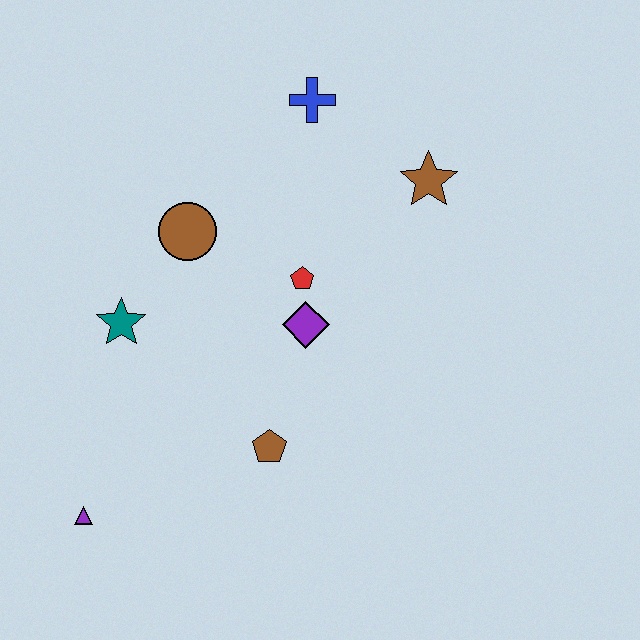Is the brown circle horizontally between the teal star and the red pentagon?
Yes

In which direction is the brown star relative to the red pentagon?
The brown star is to the right of the red pentagon.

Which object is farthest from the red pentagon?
The purple triangle is farthest from the red pentagon.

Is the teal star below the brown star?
Yes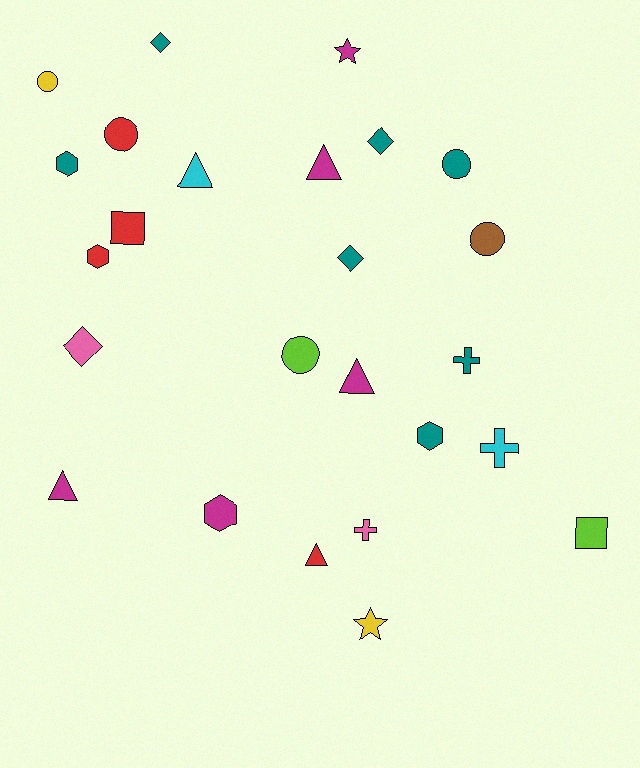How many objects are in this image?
There are 25 objects.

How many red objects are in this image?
There are 4 red objects.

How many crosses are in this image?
There are 3 crosses.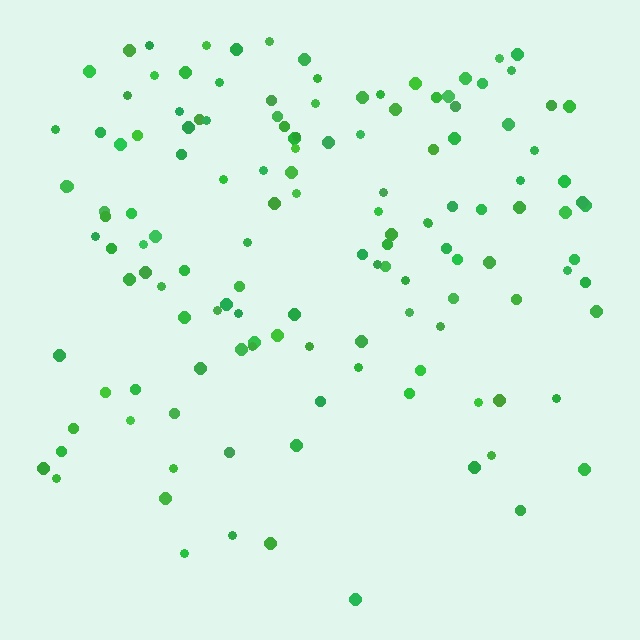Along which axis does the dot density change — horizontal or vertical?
Vertical.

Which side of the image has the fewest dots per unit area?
The bottom.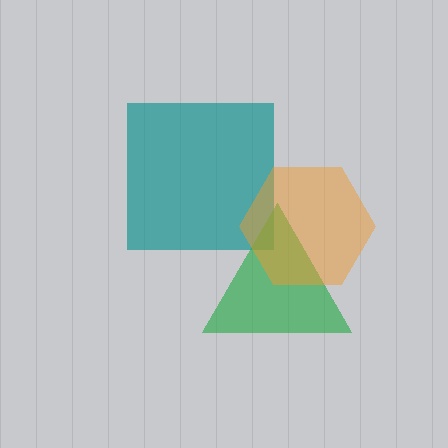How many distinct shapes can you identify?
There are 3 distinct shapes: a teal square, a green triangle, an orange hexagon.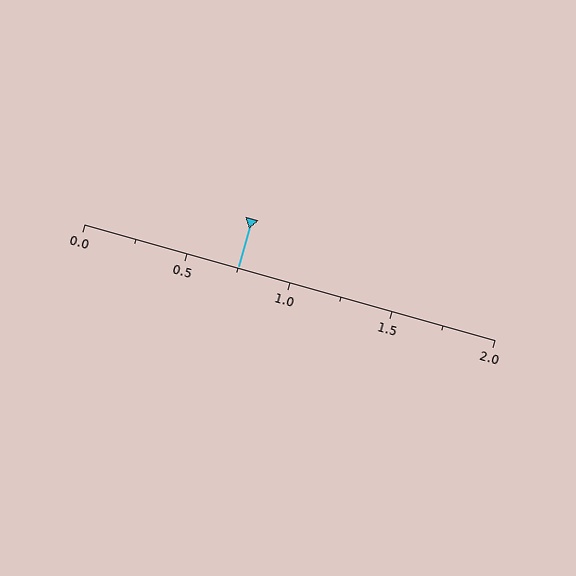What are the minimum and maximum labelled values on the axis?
The axis runs from 0.0 to 2.0.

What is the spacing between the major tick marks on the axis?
The major ticks are spaced 0.5 apart.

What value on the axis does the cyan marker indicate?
The marker indicates approximately 0.75.